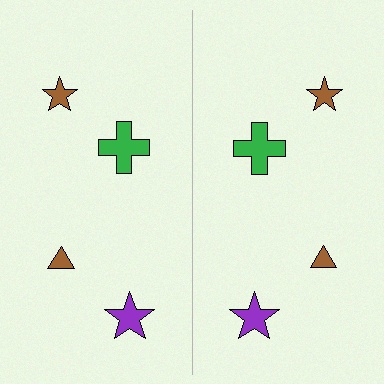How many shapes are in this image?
There are 8 shapes in this image.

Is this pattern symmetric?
Yes, this pattern has bilateral (reflection) symmetry.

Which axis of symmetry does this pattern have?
The pattern has a vertical axis of symmetry running through the center of the image.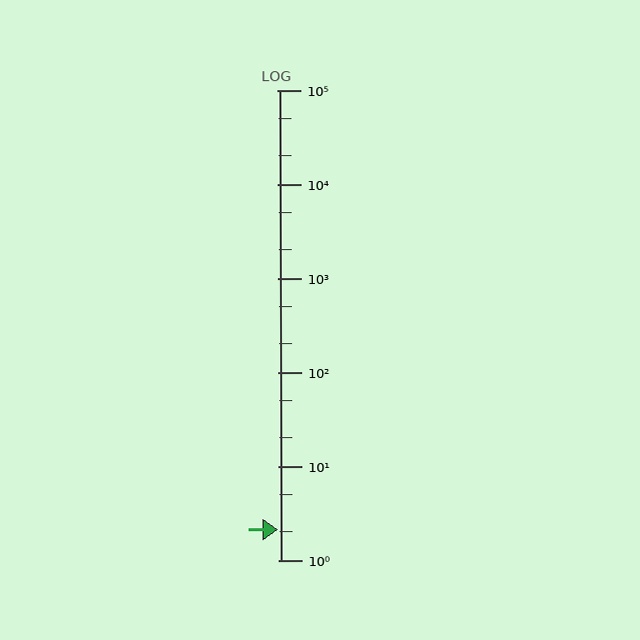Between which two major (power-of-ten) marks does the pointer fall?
The pointer is between 1 and 10.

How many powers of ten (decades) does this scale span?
The scale spans 5 decades, from 1 to 100000.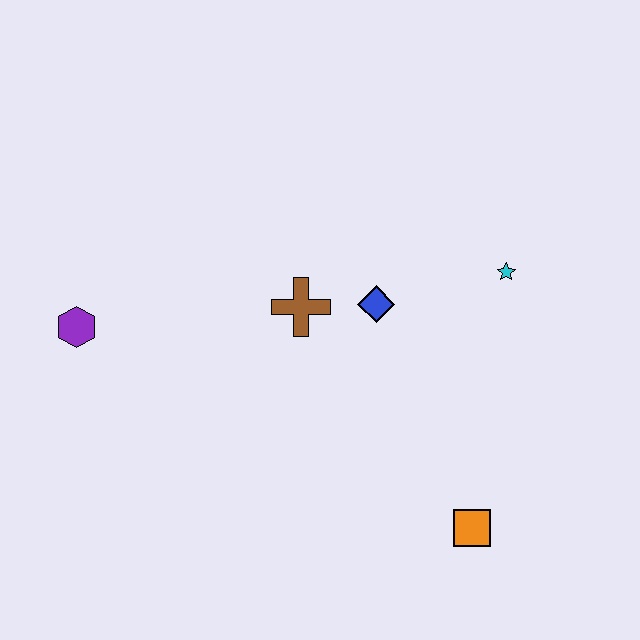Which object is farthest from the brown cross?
The orange square is farthest from the brown cross.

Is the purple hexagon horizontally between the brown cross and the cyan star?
No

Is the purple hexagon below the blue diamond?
Yes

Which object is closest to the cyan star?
The blue diamond is closest to the cyan star.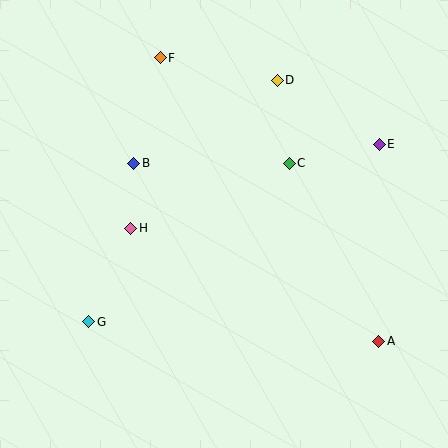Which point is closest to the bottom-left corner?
Point G is closest to the bottom-left corner.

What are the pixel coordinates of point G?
Point G is at (89, 322).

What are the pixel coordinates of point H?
Point H is at (131, 228).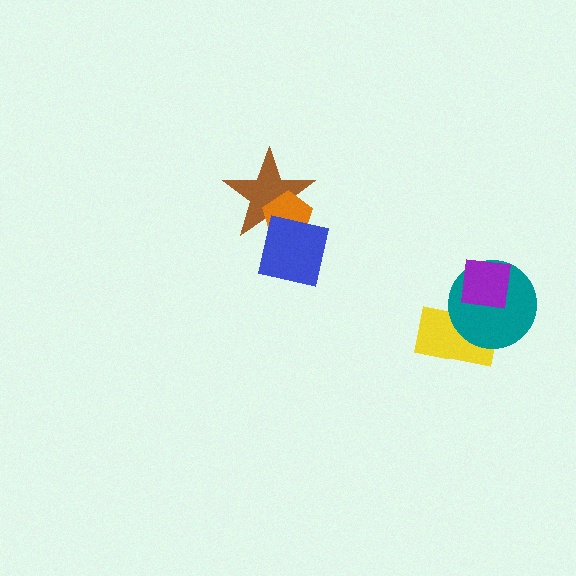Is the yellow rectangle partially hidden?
Yes, it is partially covered by another shape.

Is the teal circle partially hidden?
Yes, it is partially covered by another shape.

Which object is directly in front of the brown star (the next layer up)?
The orange pentagon is directly in front of the brown star.